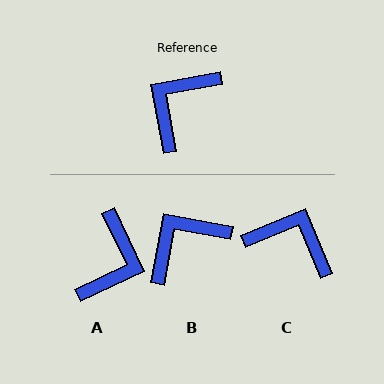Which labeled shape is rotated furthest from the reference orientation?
A, about 165 degrees away.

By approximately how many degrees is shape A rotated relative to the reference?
Approximately 165 degrees clockwise.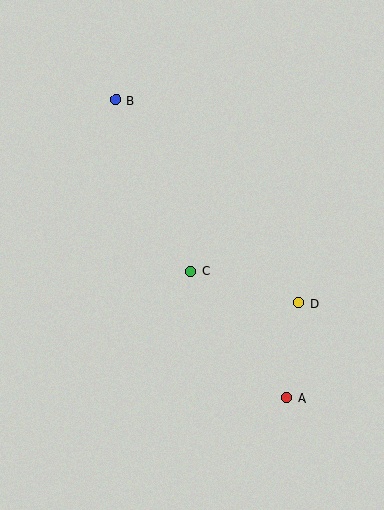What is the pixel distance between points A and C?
The distance between A and C is 159 pixels.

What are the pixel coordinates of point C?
Point C is at (191, 271).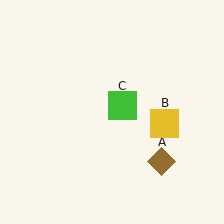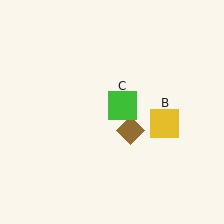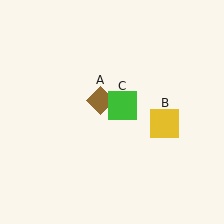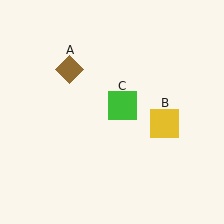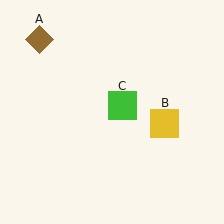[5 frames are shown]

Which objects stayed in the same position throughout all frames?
Yellow square (object B) and green square (object C) remained stationary.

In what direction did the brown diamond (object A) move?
The brown diamond (object A) moved up and to the left.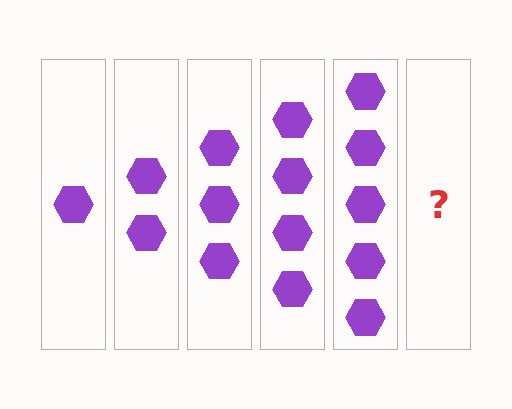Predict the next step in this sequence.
The next step is 6 hexagons.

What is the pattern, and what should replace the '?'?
The pattern is that each step adds one more hexagon. The '?' should be 6 hexagons.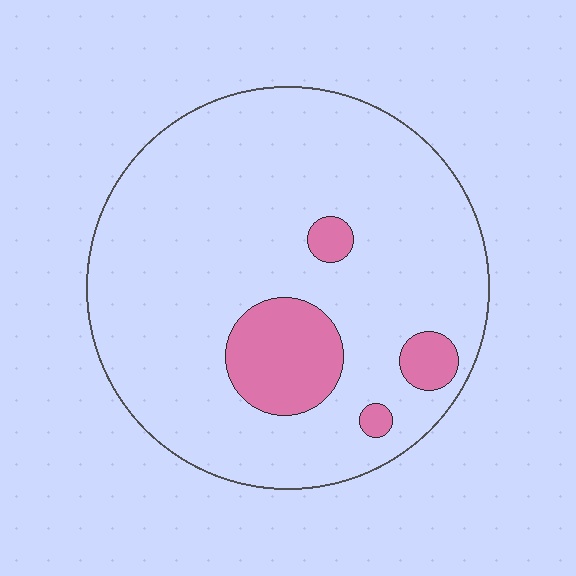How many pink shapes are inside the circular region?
4.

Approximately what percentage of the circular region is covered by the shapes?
Approximately 15%.